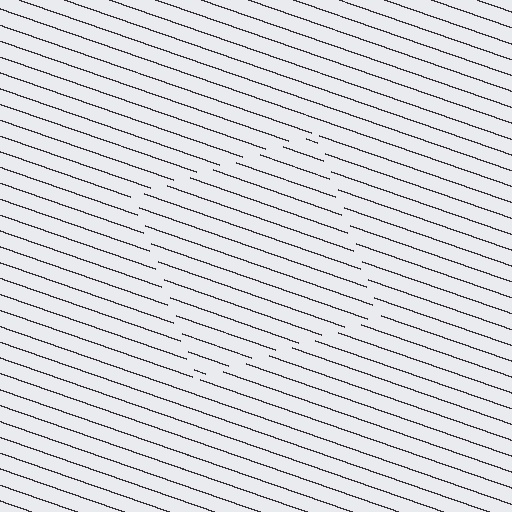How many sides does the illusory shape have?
4 sides — the line-ends trace a square.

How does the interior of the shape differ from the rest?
The interior of the shape contains the same grating, shifted by half a period — the contour is defined by the phase discontinuity where line-ends from the inner and outer gratings abut.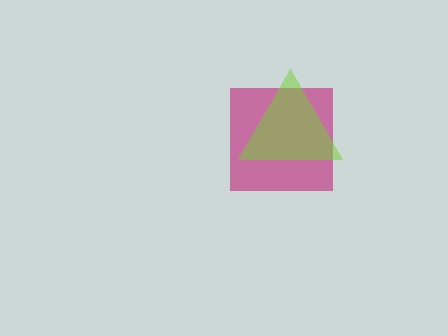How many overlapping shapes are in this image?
There are 2 overlapping shapes in the image.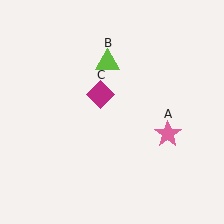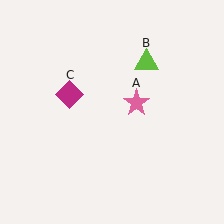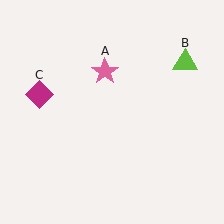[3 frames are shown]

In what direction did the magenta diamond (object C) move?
The magenta diamond (object C) moved left.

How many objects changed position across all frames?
3 objects changed position: pink star (object A), lime triangle (object B), magenta diamond (object C).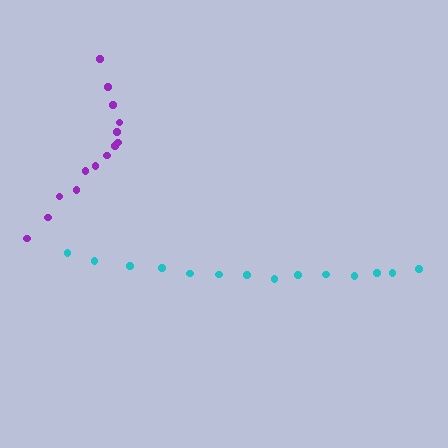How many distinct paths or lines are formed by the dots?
There are 2 distinct paths.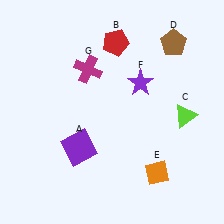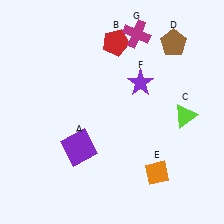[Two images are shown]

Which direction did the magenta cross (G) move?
The magenta cross (G) moved right.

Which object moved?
The magenta cross (G) moved right.